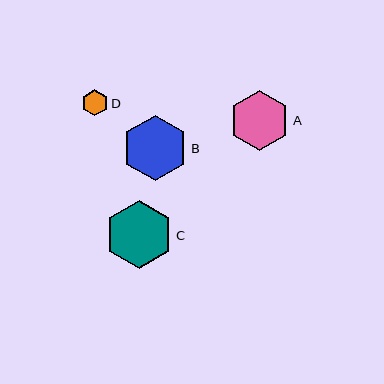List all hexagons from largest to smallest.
From largest to smallest: C, B, A, D.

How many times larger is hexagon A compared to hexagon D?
Hexagon A is approximately 2.3 times the size of hexagon D.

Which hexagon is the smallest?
Hexagon D is the smallest with a size of approximately 26 pixels.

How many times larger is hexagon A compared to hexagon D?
Hexagon A is approximately 2.3 times the size of hexagon D.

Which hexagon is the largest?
Hexagon C is the largest with a size of approximately 68 pixels.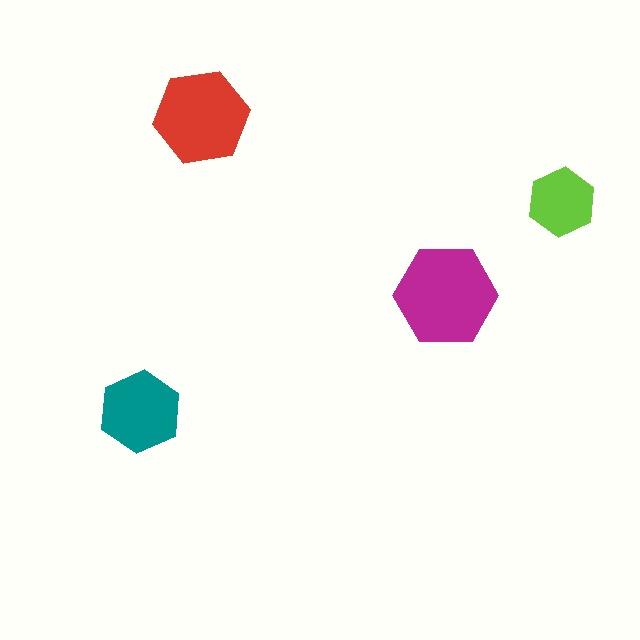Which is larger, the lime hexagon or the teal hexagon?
The teal one.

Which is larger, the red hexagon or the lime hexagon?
The red one.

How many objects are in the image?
There are 4 objects in the image.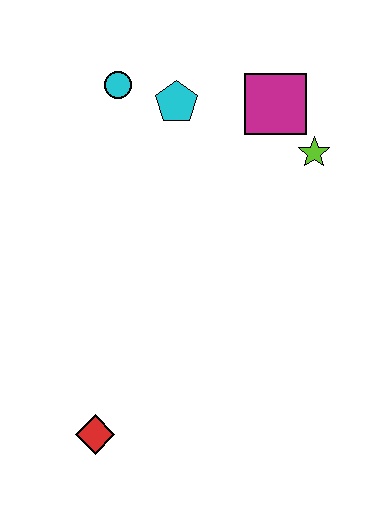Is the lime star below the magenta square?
Yes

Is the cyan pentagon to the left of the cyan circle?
No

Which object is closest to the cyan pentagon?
The cyan circle is closest to the cyan pentagon.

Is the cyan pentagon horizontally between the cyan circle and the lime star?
Yes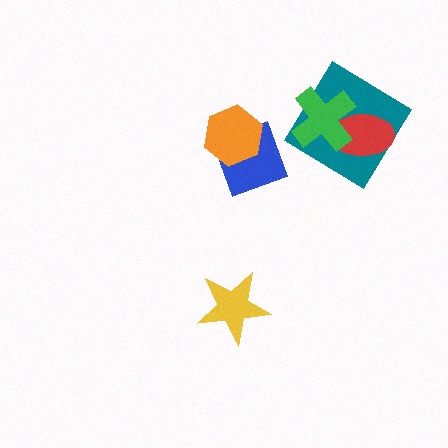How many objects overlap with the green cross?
2 objects overlap with the green cross.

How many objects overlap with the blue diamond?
1 object overlaps with the blue diamond.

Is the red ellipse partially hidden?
Yes, it is partially covered by another shape.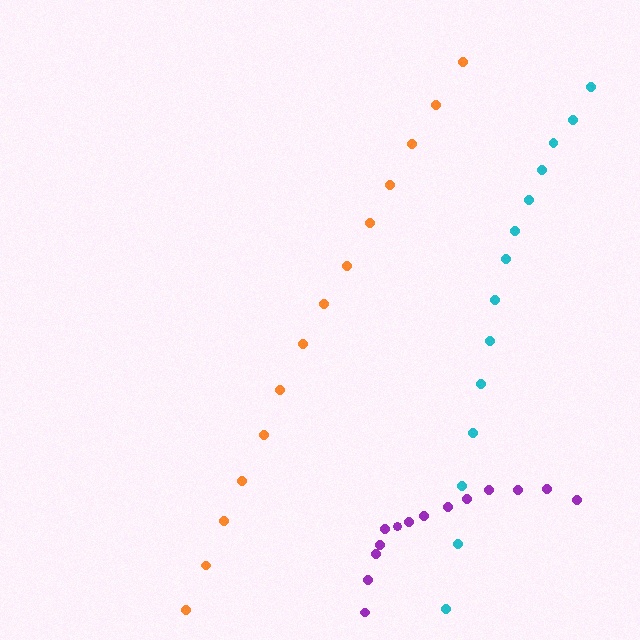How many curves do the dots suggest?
There are 3 distinct paths.